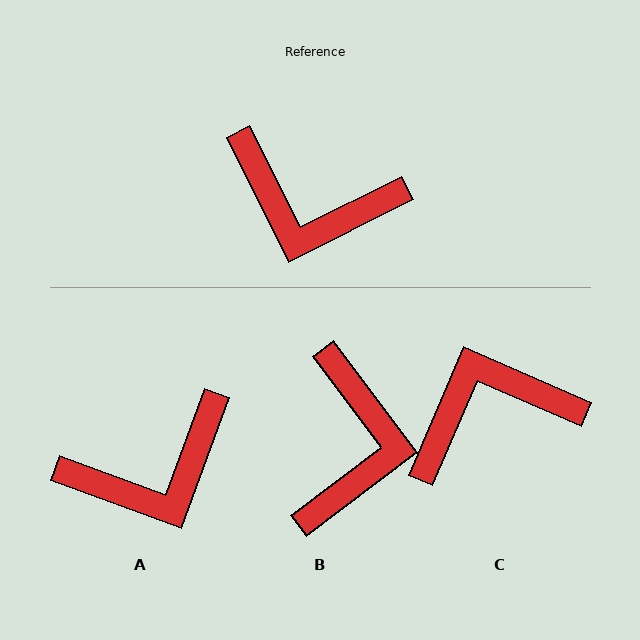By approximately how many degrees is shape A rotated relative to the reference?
Approximately 43 degrees counter-clockwise.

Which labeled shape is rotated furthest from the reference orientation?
C, about 140 degrees away.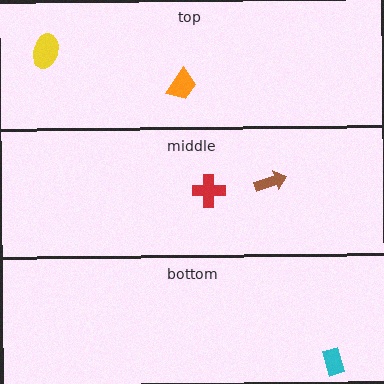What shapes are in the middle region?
The red cross, the brown arrow.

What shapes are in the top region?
The orange trapezoid, the yellow ellipse.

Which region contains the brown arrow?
The middle region.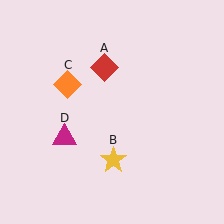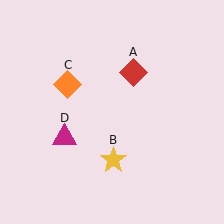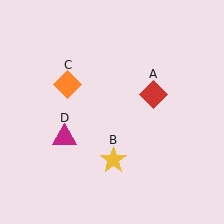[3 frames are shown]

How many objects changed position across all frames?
1 object changed position: red diamond (object A).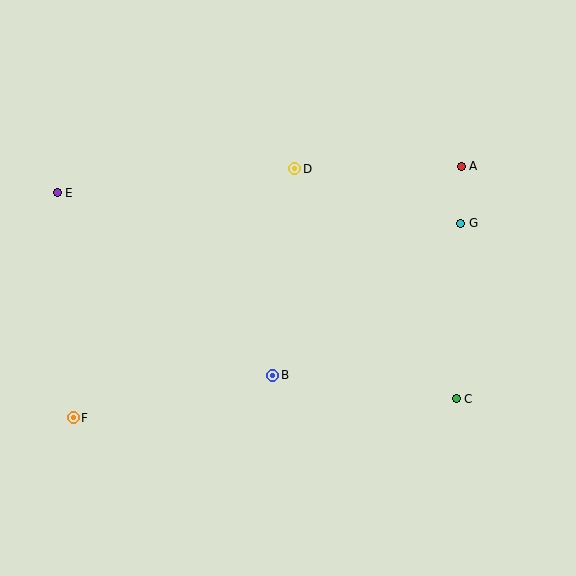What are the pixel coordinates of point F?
Point F is at (73, 418).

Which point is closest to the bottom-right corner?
Point C is closest to the bottom-right corner.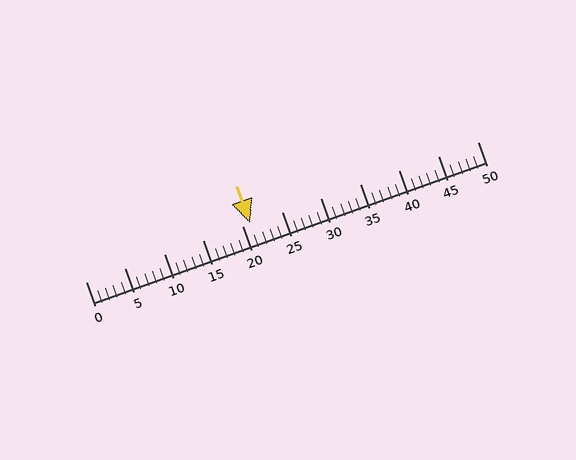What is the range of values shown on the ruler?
The ruler shows values from 0 to 50.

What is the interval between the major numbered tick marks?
The major tick marks are spaced 5 units apart.